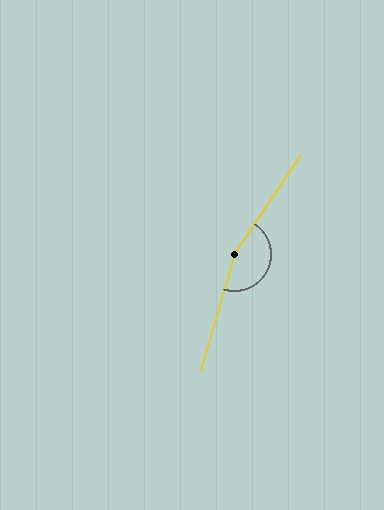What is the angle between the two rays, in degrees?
Approximately 163 degrees.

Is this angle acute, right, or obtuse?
It is obtuse.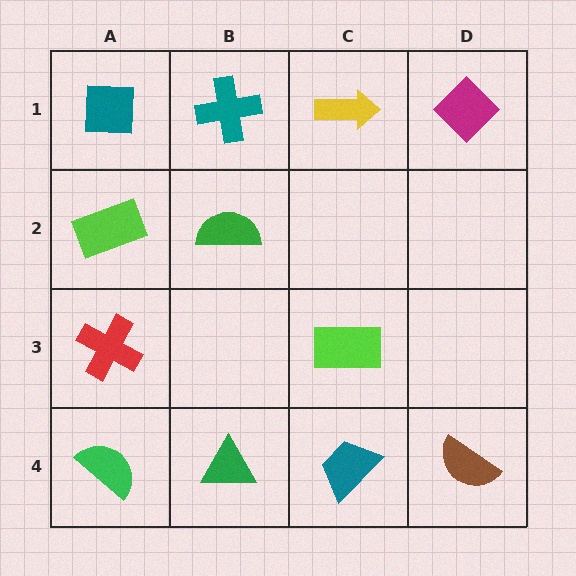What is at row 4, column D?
A brown semicircle.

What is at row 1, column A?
A teal square.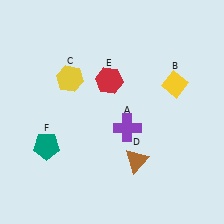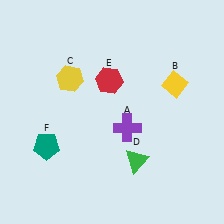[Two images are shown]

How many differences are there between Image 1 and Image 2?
There is 1 difference between the two images.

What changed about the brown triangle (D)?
In Image 1, D is brown. In Image 2, it changed to green.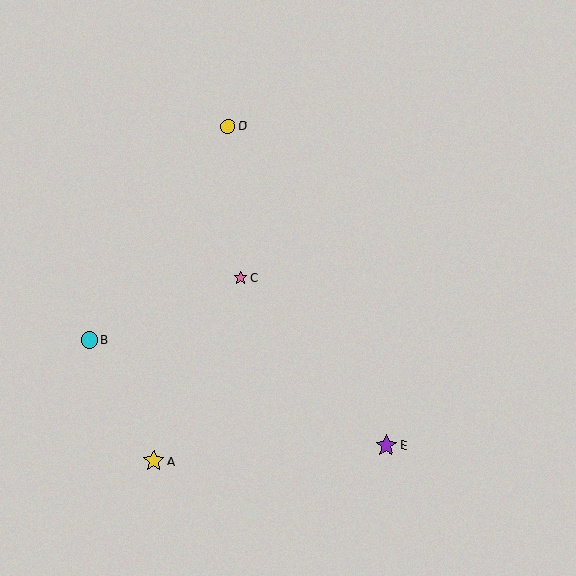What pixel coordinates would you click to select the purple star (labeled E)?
Click at (386, 446) to select the purple star E.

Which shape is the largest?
The purple star (labeled E) is the largest.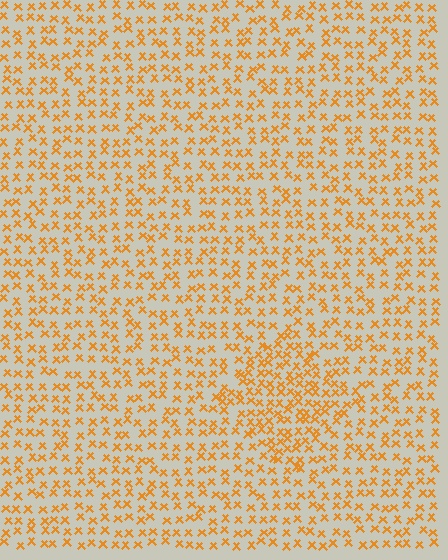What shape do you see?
I see a diamond.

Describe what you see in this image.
The image contains small orange elements arranged at two different densities. A diamond-shaped region is visible where the elements are more densely packed than the surrounding area.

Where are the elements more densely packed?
The elements are more densely packed inside the diamond boundary.